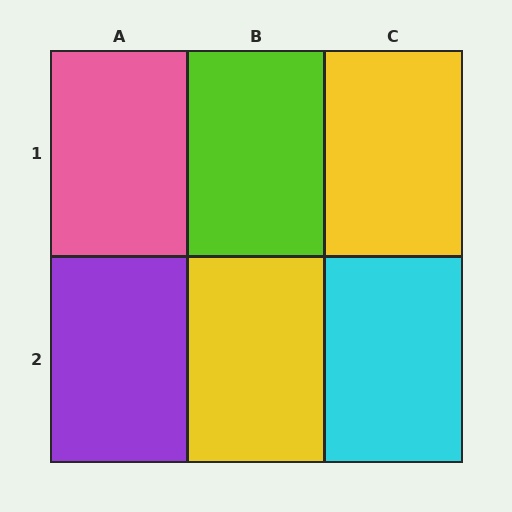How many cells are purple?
1 cell is purple.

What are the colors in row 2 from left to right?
Purple, yellow, cyan.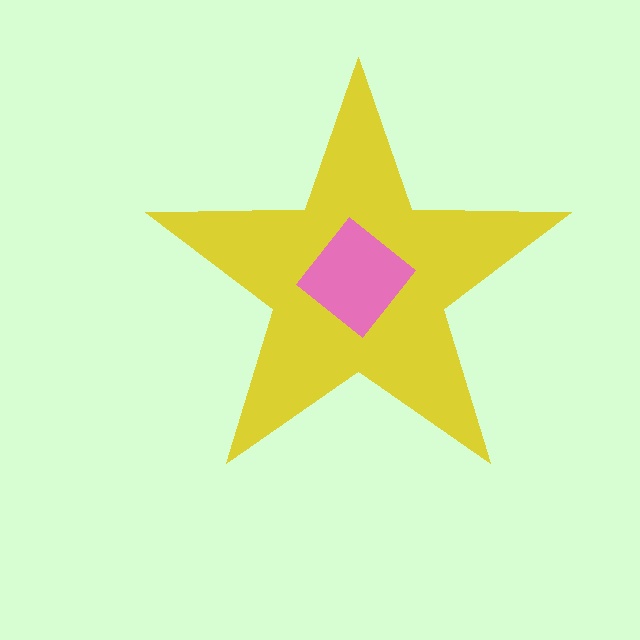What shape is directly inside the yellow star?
The pink diamond.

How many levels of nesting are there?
2.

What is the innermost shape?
The pink diamond.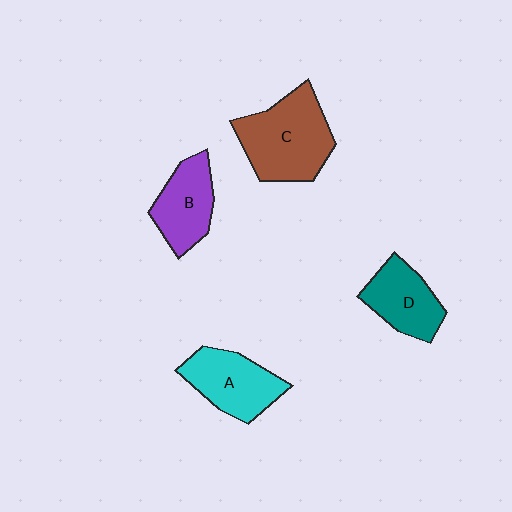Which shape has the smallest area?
Shape D (teal).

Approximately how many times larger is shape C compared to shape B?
Approximately 1.5 times.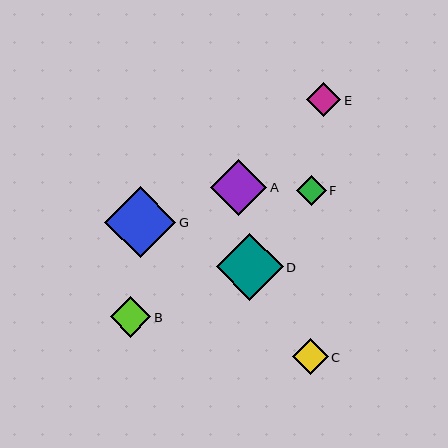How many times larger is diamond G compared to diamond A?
Diamond G is approximately 1.3 times the size of diamond A.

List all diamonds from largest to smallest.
From largest to smallest: G, D, A, B, C, E, F.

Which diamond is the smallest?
Diamond F is the smallest with a size of approximately 30 pixels.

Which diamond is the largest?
Diamond G is the largest with a size of approximately 71 pixels.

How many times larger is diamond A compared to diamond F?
Diamond A is approximately 1.9 times the size of diamond F.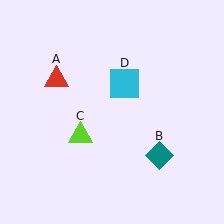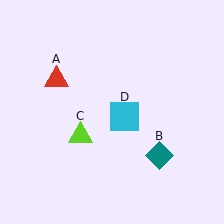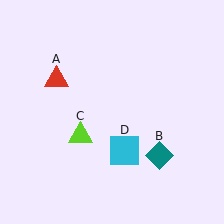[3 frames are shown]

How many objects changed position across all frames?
1 object changed position: cyan square (object D).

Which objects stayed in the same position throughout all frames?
Red triangle (object A) and teal diamond (object B) and lime triangle (object C) remained stationary.